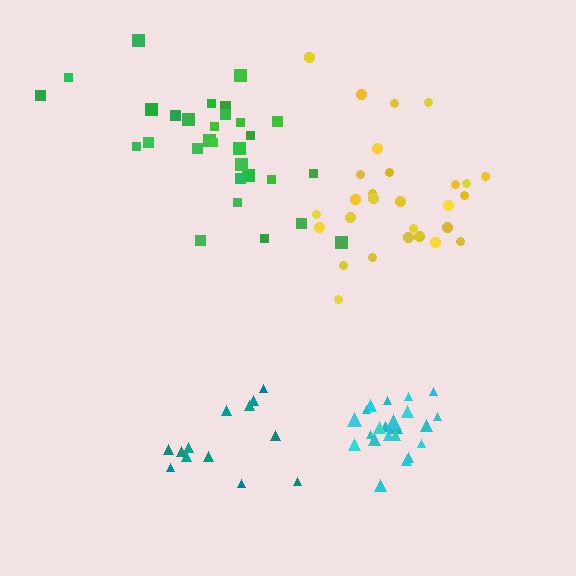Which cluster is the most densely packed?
Cyan.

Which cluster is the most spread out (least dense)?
Green.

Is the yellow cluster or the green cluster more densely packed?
Yellow.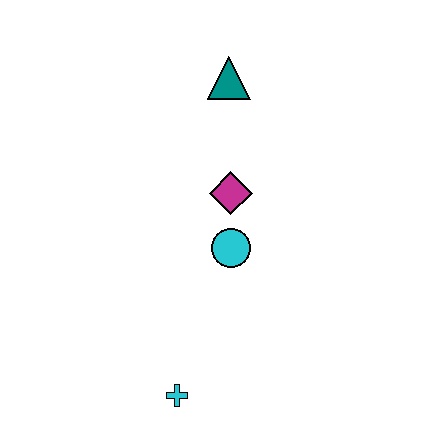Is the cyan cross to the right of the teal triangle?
No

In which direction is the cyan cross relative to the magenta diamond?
The cyan cross is below the magenta diamond.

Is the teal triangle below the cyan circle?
No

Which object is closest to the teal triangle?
The magenta diamond is closest to the teal triangle.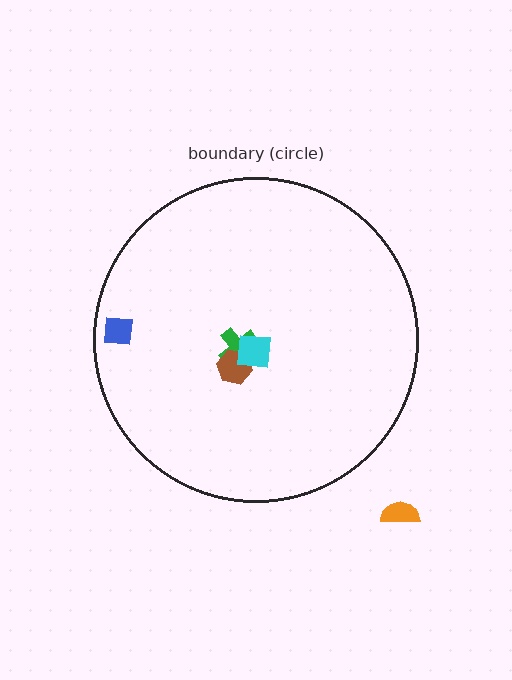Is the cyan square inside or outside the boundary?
Inside.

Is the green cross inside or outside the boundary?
Inside.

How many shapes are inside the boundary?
4 inside, 1 outside.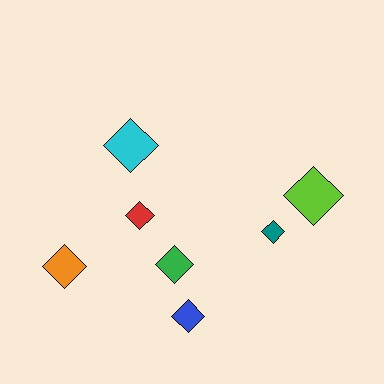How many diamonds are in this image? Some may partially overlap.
There are 7 diamonds.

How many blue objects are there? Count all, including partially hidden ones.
There is 1 blue object.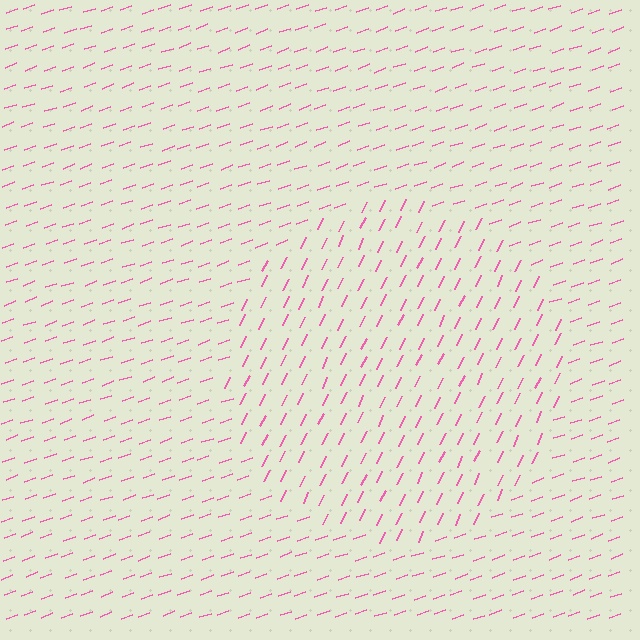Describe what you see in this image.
The image is filled with small pink line segments. A circle region in the image has lines oriented differently from the surrounding lines, creating a visible texture boundary.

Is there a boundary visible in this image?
Yes, there is a texture boundary formed by a change in line orientation.